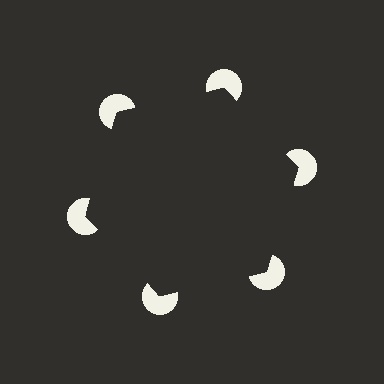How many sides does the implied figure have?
6 sides.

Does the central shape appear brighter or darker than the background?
It typically appears slightly darker than the background, even though no actual brightness change is drawn.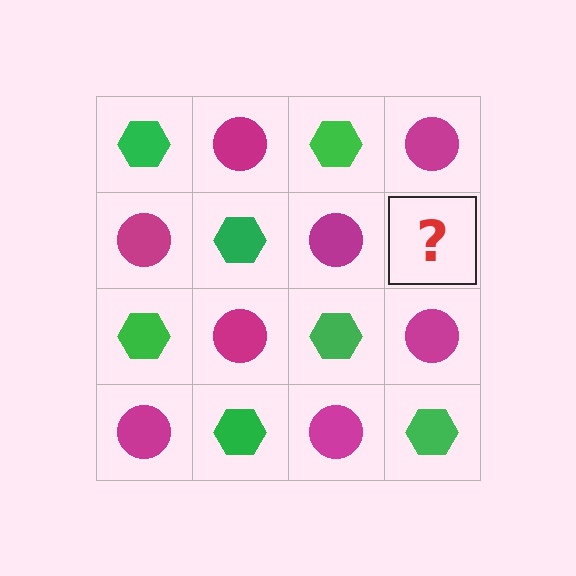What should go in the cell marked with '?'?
The missing cell should contain a green hexagon.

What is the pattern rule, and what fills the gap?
The rule is that it alternates green hexagon and magenta circle in a checkerboard pattern. The gap should be filled with a green hexagon.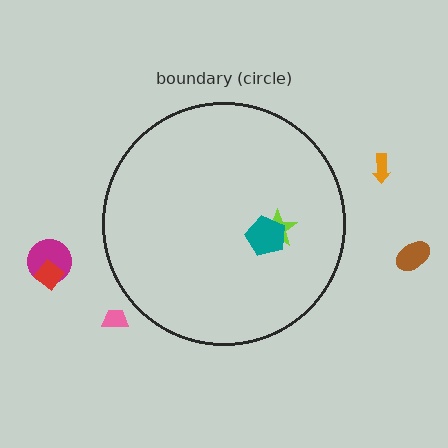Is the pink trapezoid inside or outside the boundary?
Outside.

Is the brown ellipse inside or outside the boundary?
Outside.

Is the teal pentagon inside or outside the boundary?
Inside.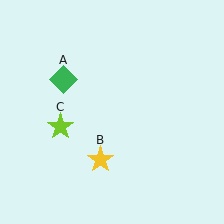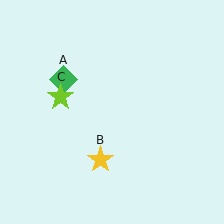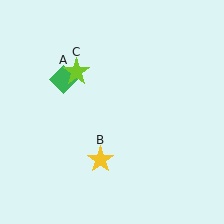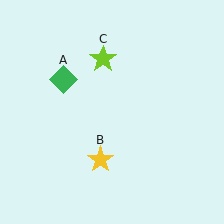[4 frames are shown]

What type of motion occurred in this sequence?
The lime star (object C) rotated clockwise around the center of the scene.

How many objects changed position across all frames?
1 object changed position: lime star (object C).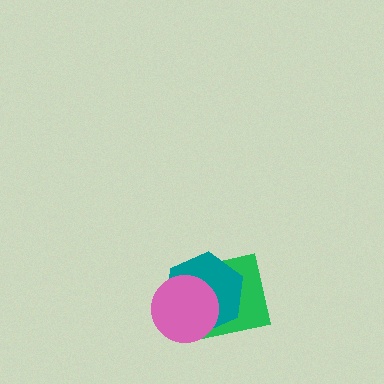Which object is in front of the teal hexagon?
The pink circle is in front of the teal hexagon.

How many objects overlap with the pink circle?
2 objects overlap with the pink circle.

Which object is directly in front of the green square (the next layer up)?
The teal hexagon is directly in front of the green square.